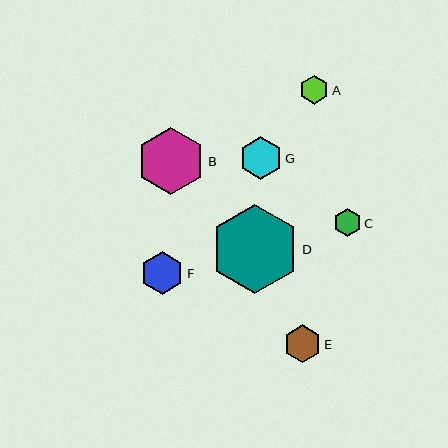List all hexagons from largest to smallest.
From largest to smallest: D, B, F, G, E, A, C.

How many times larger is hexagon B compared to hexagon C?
Hexagon B is approximately 2.4 times the size of hexagon C.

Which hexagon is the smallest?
Hexagon C is the smallest with a size of approximately 28 pixels.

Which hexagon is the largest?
Hexagon D is the largest with a size of approximately 89 pixels.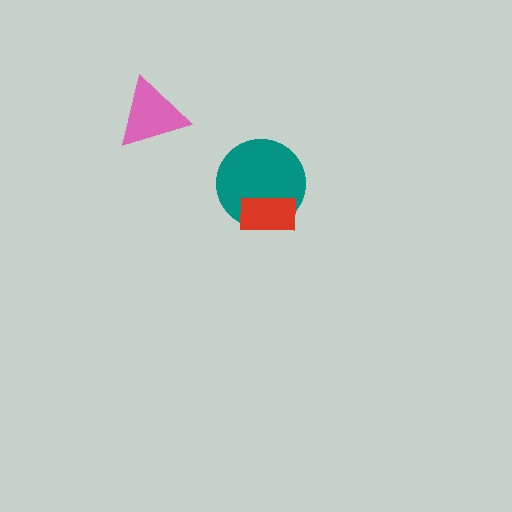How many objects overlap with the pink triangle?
0 objects overlap with the pink triangle.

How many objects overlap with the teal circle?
1 object overlaps with the teal circle.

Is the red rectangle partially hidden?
No, no other shape covers it.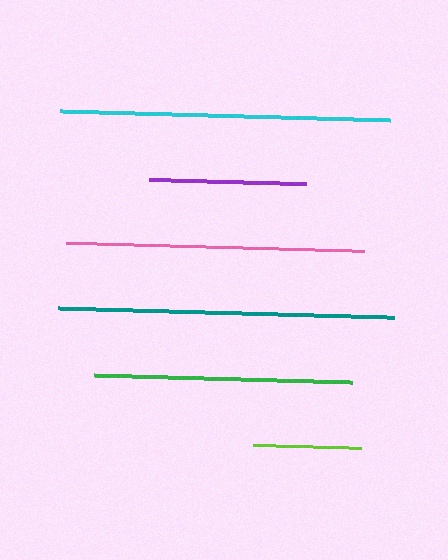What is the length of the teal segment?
The teal segment is approximately 336 pixels long.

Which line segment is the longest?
The teal line is the longest at approximately 336 pixels.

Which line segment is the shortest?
The lime line is the shortest at approximately 108 pixels.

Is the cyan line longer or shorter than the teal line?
The teal line is longer than the cyan line.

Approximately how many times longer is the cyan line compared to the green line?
The cyan line is approximately 1.3 times the length of the green line.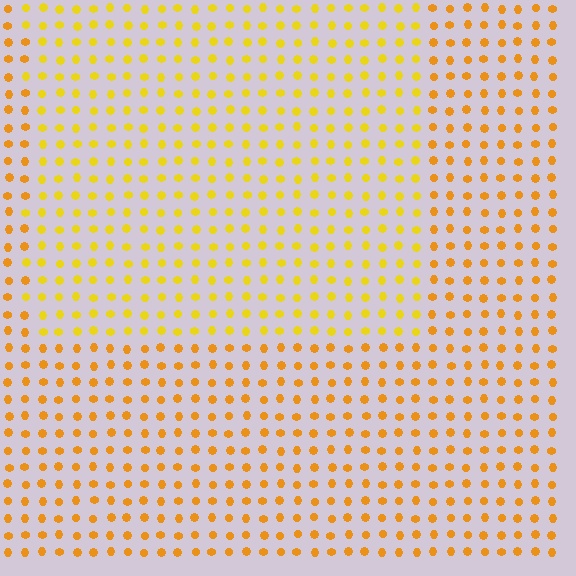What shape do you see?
I see a rectangle.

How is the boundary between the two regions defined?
The boundary is defined purely by a slight shift in hue (about 20 degrees). Spacing, size, and orientation are identical on both sides.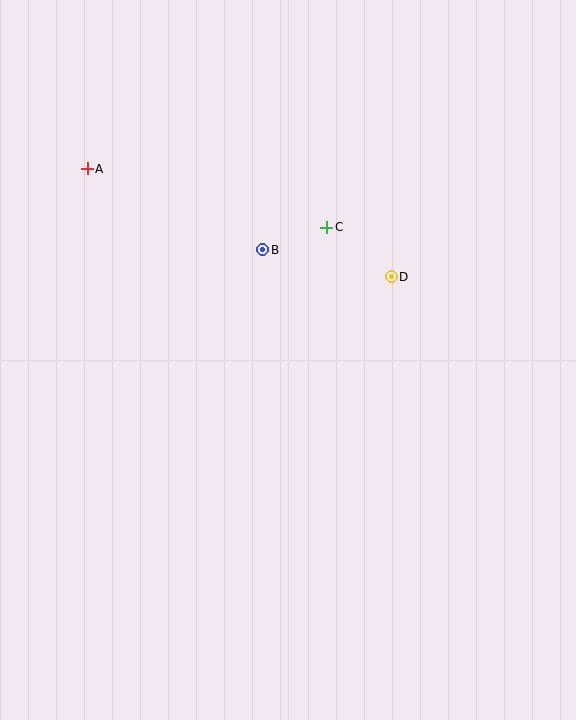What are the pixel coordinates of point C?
Point C is at (327, 227).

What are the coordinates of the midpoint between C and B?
The midpoint between C and B is at (295, 239).